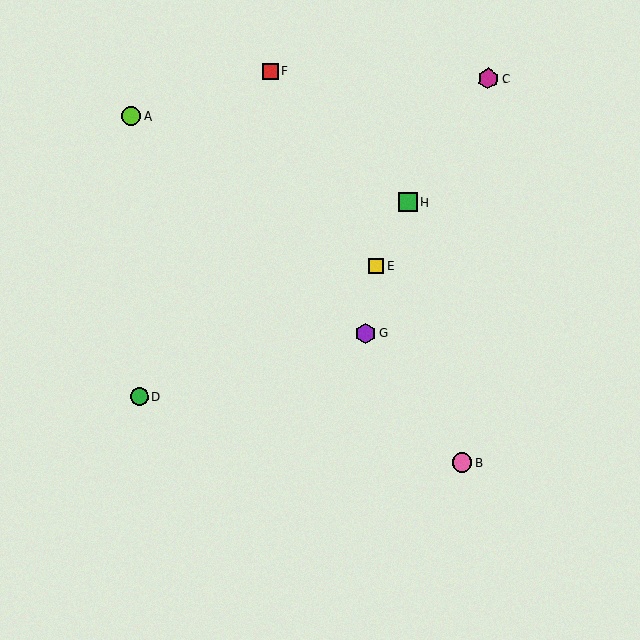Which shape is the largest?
The magenta hexagon (labeled C) is the largest.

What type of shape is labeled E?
Shape E is a yellow square.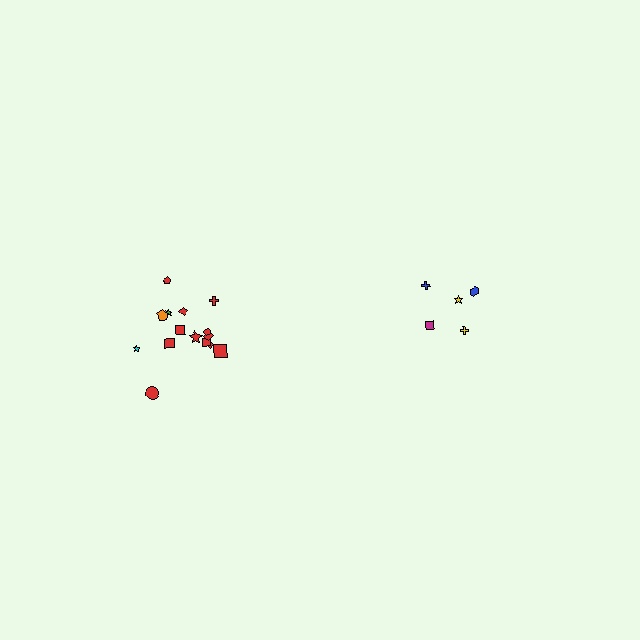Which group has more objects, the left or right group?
The left group.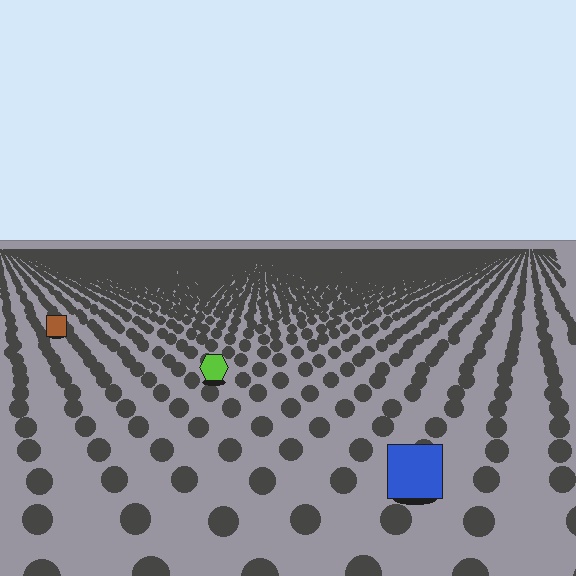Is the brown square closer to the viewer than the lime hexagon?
No. The lime hexagon is closer — you can tell from the texture gradient: the ground texture is coarser near it.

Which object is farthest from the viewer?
The brown square is farthest from the viewer. It appears smaller and the ground texture around it is denser.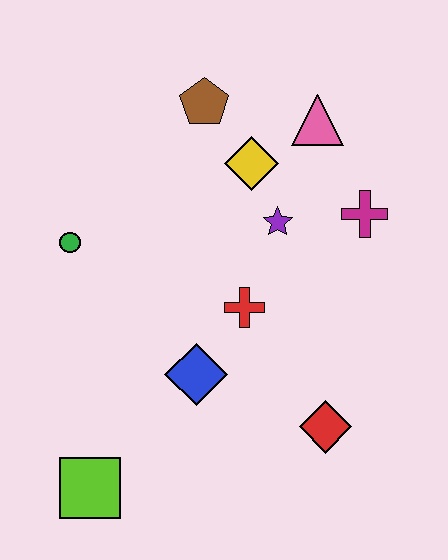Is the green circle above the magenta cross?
No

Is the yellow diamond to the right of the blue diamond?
Yes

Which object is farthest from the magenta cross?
The lime square is farthest from the magenta cross.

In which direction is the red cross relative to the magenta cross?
The red cross is to the left of the magenta cross.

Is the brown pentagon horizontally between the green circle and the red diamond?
Yes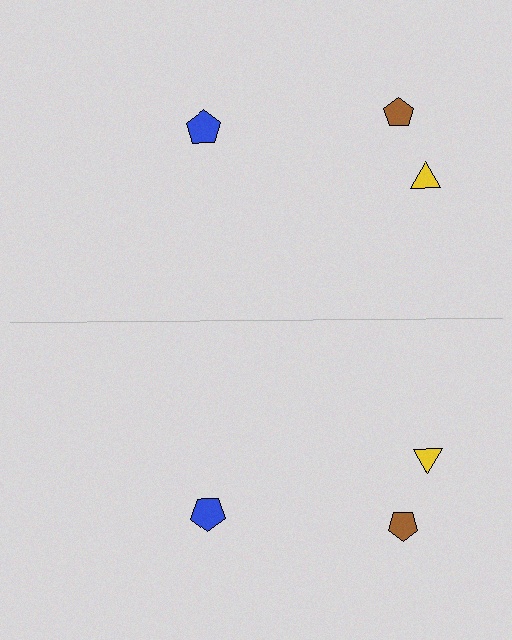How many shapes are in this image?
There are 6 shapes in this image.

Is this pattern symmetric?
Yes, this pattern has bilateral (reflection) symmetry.